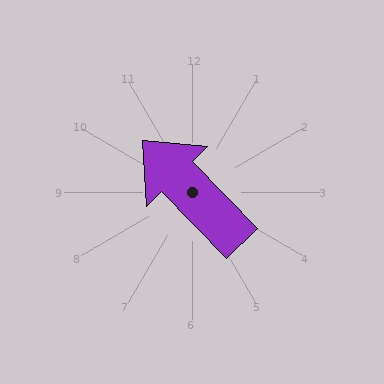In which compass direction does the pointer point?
Northwest.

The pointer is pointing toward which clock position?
Roughly 11 o'clock.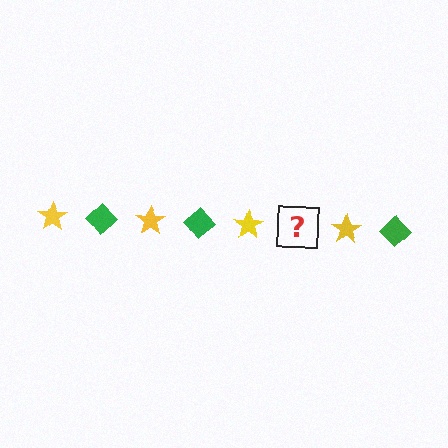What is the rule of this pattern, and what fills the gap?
The rule is that the pattern alternates between yellow star and green diamond. The gap should be filled with a green diamond.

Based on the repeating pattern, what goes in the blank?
The blank should be a green diamond.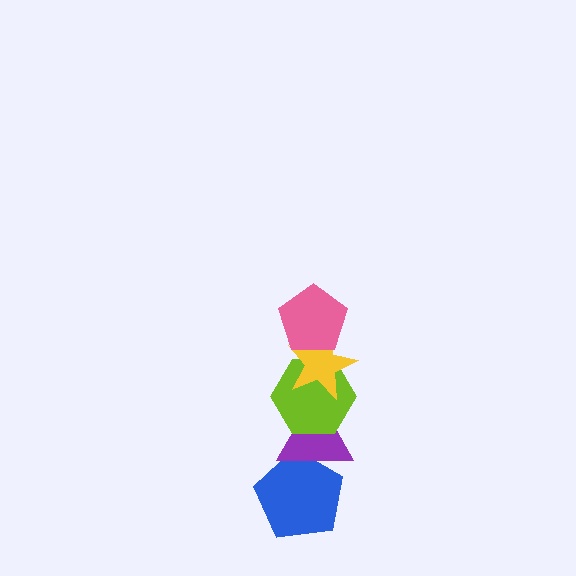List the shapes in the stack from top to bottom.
From top to bottom: the pink pentagon, the yellow star, the lime hexagon, the purple triangle, the blue pentagon.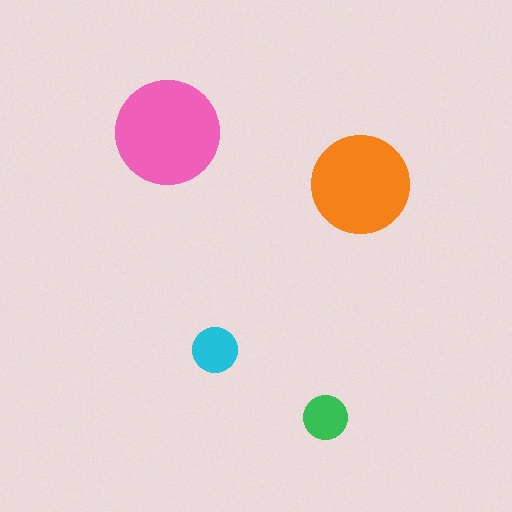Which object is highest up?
The pink circle is topmost.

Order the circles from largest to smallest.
the pink one, the orange one, the cyan one, the green one.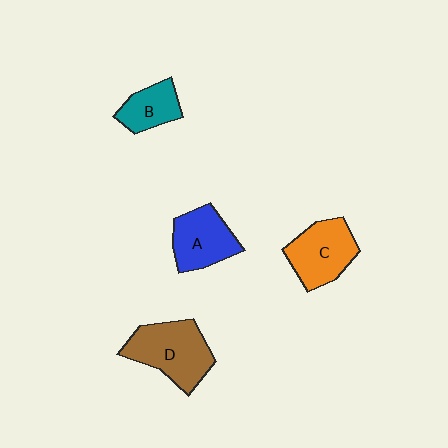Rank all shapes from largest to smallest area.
From largest to smallest: D (brown), C (orange), A (blue), B (teal).